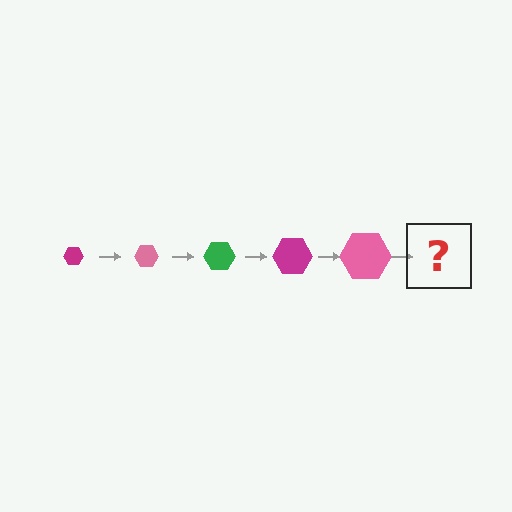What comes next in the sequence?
The next element should be a green hexagon, larger than the previous one.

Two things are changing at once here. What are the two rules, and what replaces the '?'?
The two rules are that the hexagon grows larger each step and the color cycles through magenta, pink, and green. The '?' should be a green hexagon, larger than the previous one.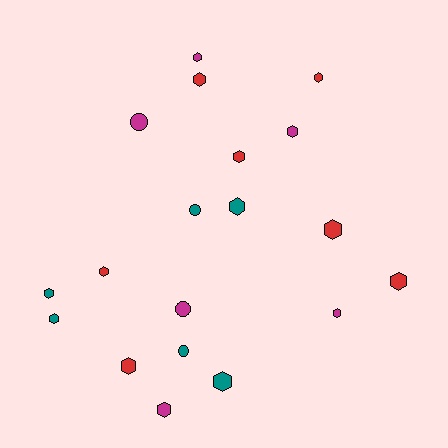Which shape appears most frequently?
Hexagon, with 15 objects.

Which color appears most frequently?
Red, with 7 objects.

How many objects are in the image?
There are 19 objects.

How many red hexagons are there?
There are 7 red hexagons.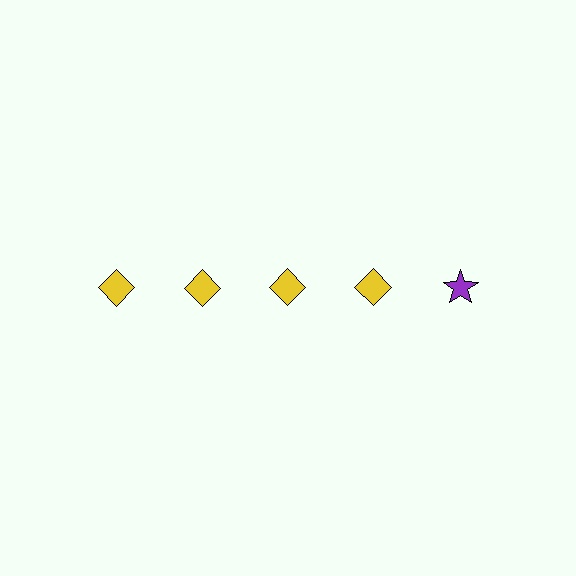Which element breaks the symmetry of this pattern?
The purple star in the top row, rightmost column breaks the symmetry. All other shapes are yellow diamonds.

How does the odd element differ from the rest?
It differs in both color (purple instead of yellow) and shape (star instead of diamond).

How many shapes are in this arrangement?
There are 5 shapes arranged in a grid pattern.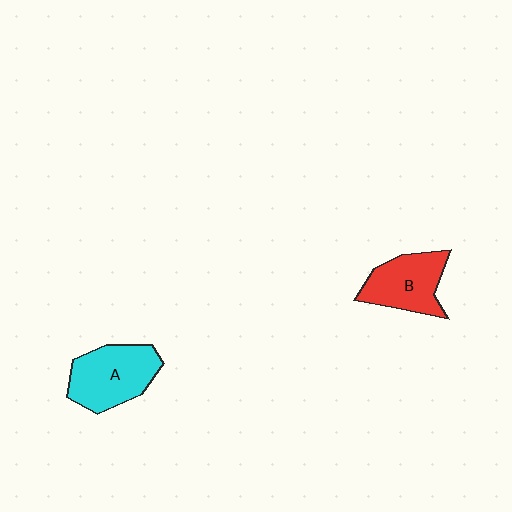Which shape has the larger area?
Shape A (cyan).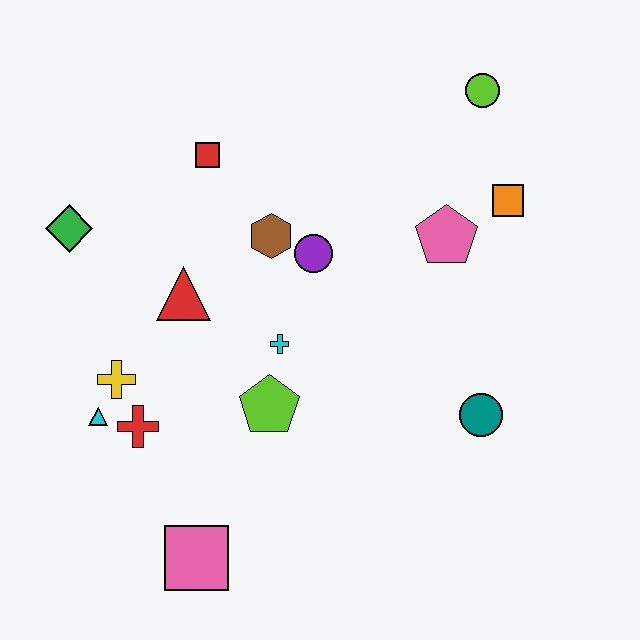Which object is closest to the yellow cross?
The cyan triangle is closest to the yellow cross.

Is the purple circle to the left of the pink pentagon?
Yes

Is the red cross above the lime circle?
No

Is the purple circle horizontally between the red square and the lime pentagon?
No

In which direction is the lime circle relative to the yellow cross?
The lime circle is to the right of the yellow cross.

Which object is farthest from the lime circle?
The pink square is farthest from the lime circle.